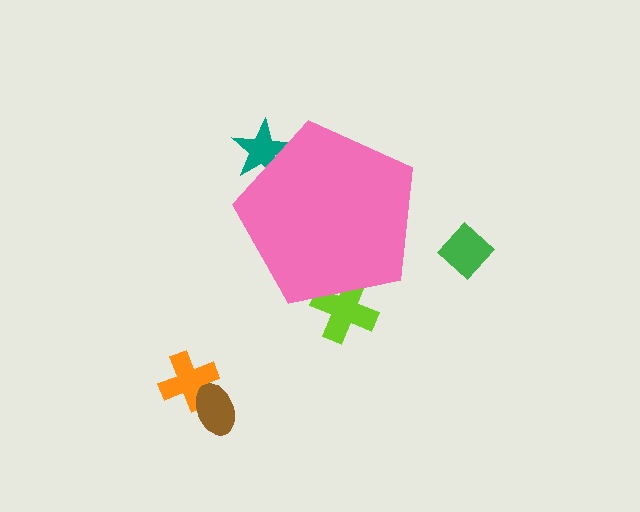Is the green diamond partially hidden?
No, the green diamond is fully visible.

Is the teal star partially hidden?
Yes, the teal star is partially hidden behind the pink pentagon.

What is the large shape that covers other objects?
A pink pentagon.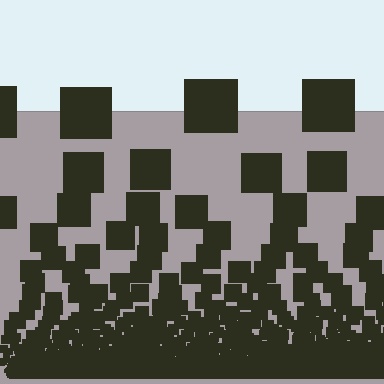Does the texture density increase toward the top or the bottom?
Density increases toward the bottom.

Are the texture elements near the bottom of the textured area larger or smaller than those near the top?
Smaller. The gradient is inverted — elements near the bottom are smaller and denser.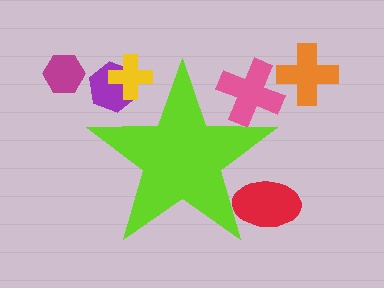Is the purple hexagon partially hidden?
Yes, the purple hexagon is partially hidden behind the lime star.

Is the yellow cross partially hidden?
Yes, the yellow cross is partially hidden behind the lime star.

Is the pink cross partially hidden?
Yes, the pink cross is partially hidden behind the lime star.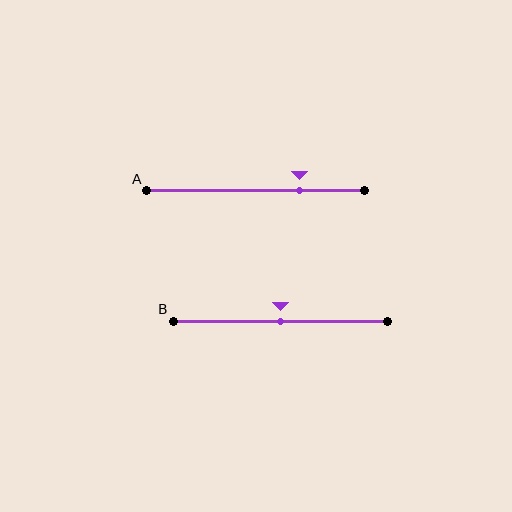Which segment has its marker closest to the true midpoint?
Segment B has its marker closest to the true midpoint.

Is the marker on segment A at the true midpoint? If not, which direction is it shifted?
No, the marker on segment A is shifted to the right by about 20% of the segment length.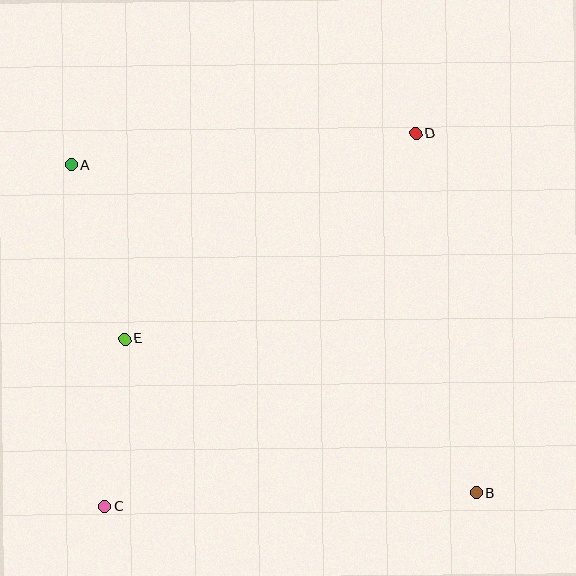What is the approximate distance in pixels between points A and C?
The distance between A and C is approximately 343 pixels.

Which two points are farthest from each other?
Points A and B are farthest from each other.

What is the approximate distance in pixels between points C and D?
The distance between C and D is approximately 486 pixels.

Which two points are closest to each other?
Points C and E are closest to each other.